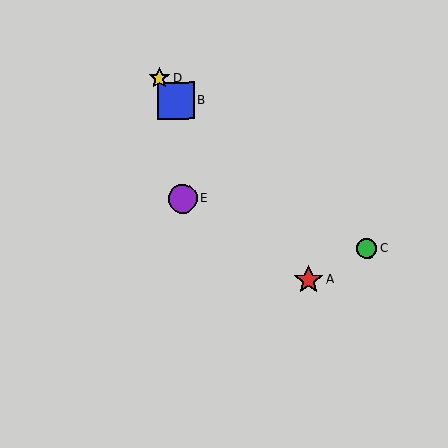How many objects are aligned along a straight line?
3 objects (A, B, D) are aligned along a straight line.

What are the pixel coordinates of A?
Object A is at (308, 280).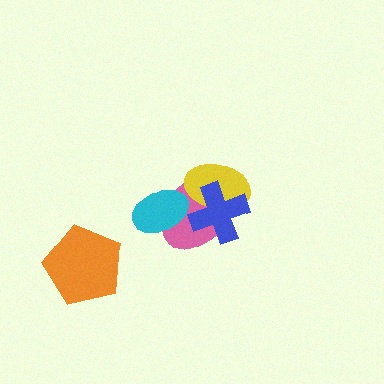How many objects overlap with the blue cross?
2 objects overlap with the blue cross.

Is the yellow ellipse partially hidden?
Yes, it is partially covered by another shape.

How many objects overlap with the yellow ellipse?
2 objects overlap with the yellow ellipse.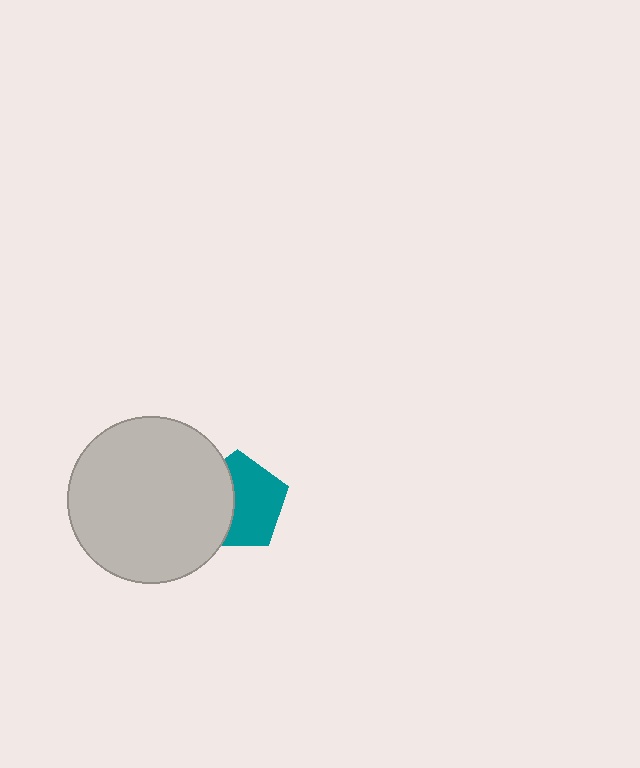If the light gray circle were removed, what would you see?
You would see the complete teal pentagon.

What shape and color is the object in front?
The object in front is a light gray circle.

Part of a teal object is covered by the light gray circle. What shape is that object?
It is a pentagon.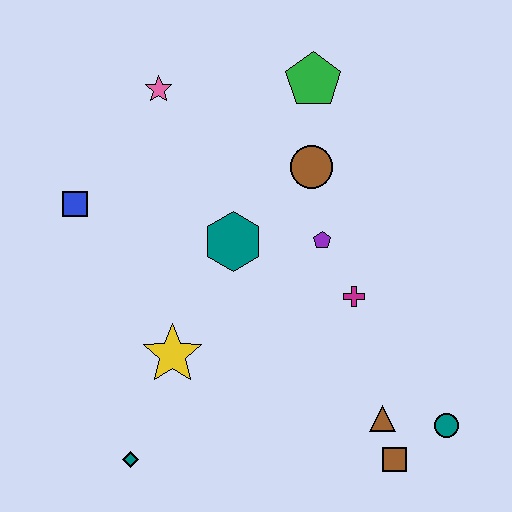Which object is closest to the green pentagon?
The brown circle is closest to the green pentagon.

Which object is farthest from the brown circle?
The teal diamond is farthest from the brown circle.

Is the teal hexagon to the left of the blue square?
No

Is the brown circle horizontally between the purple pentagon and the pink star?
Yes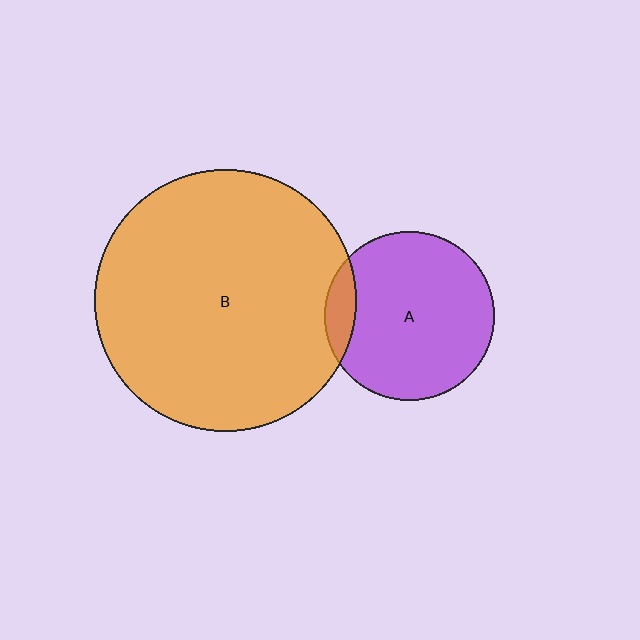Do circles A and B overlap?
Yes.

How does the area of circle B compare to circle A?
Approximately 2.4 times.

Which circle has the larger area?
Circle B (orange).